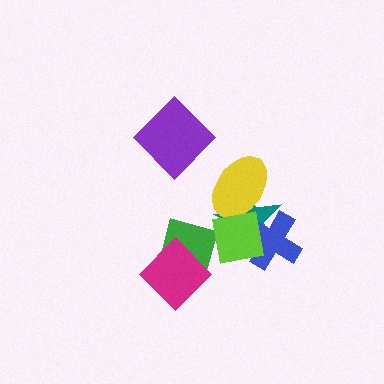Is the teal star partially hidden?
Yes, it is partially covered by another shape.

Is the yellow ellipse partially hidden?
Yes, it is partially covered by another shape.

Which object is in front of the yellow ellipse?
The lime square is in front of the yellow ellipse.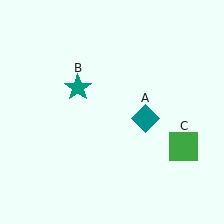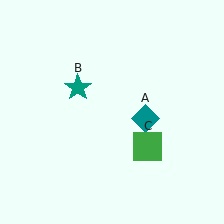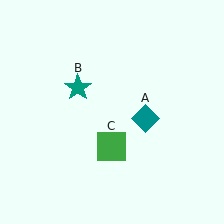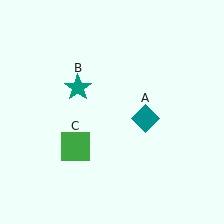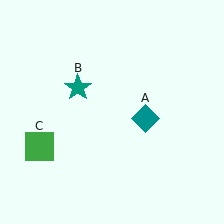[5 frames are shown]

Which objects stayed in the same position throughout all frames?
Teal diamond (object A) and teal star (object B) remained stationary.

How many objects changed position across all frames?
1 object changed position: green square (object C).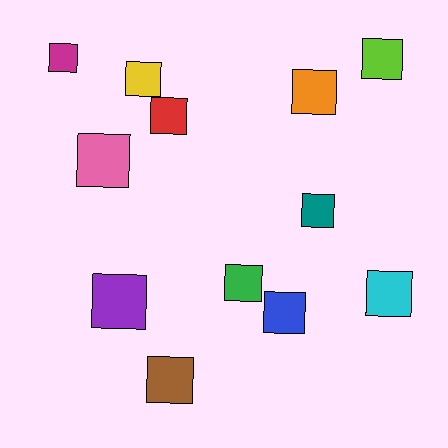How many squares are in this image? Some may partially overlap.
There are 12 squares.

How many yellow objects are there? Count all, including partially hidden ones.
There is 1 yellow object.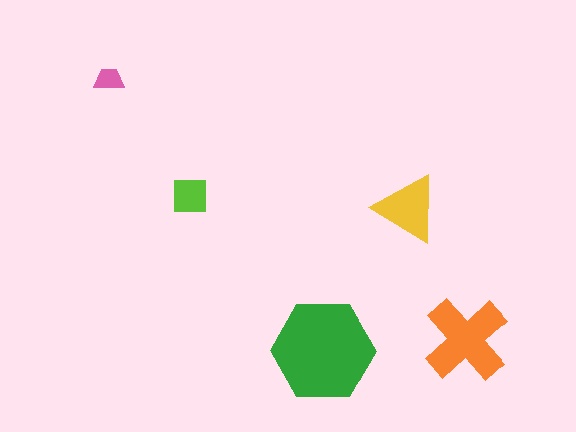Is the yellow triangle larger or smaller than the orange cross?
Smaller.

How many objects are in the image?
There are 5 objects in the image.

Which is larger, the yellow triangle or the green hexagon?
The green hexagon.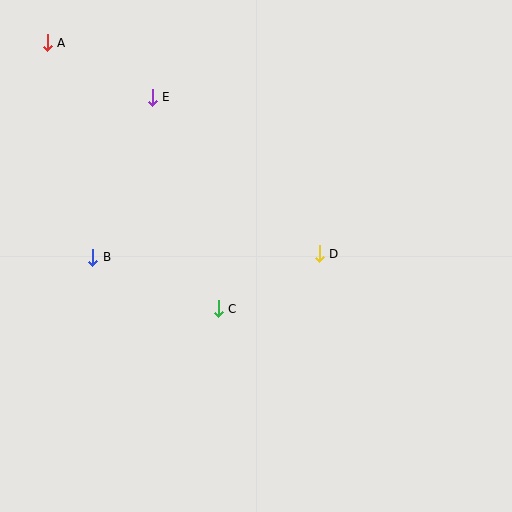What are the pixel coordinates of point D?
Point D is at (319, 254).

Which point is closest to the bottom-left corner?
Point B is closest to the bottom-left corner.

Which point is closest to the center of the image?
Point D at (319, 254) is closest to the center.